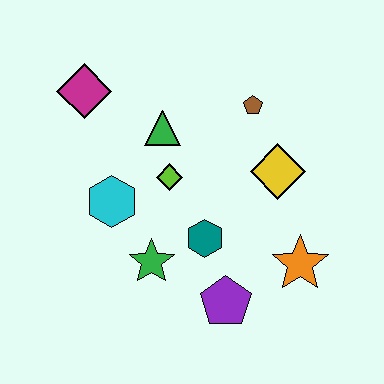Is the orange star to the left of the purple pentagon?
No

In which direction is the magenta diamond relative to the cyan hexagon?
The magenta diamond is above the cyan hexagon.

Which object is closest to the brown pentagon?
The yellow diamond is closest to the brown pentagon.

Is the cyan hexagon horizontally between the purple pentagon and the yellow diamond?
No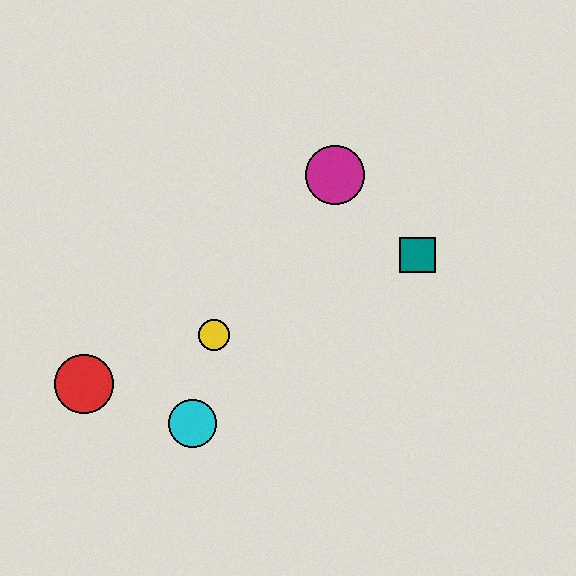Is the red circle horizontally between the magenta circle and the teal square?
No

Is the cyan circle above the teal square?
No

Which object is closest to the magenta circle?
The teal square is closest to the magenta circle.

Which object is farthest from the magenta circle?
The red circle is farthest from the magenta circle.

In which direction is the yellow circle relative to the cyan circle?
The yellow circle is above the cyan circle.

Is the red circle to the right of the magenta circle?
No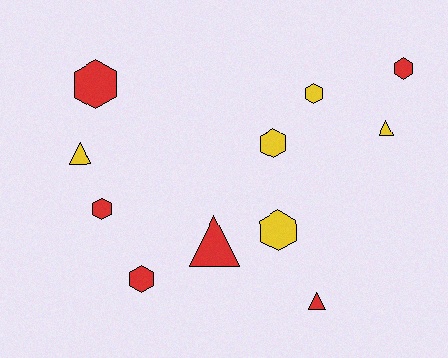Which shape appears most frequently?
Hexagon, with 7 objects.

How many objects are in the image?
There are 11 objects.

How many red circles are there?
There are no red circles.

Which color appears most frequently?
Red, with 6 objects.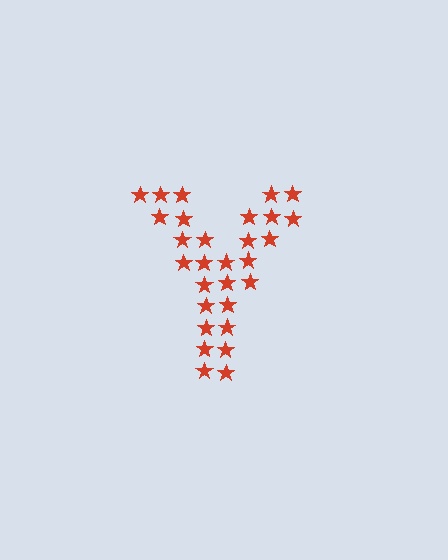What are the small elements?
The small elements are stars.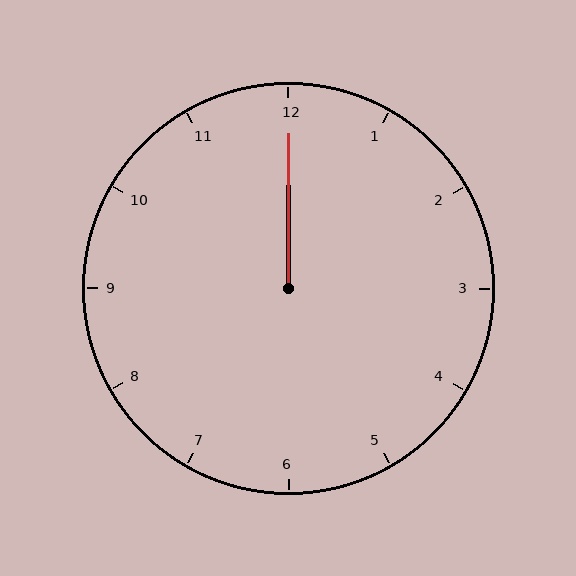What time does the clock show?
12:00.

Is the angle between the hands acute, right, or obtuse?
It is acute.